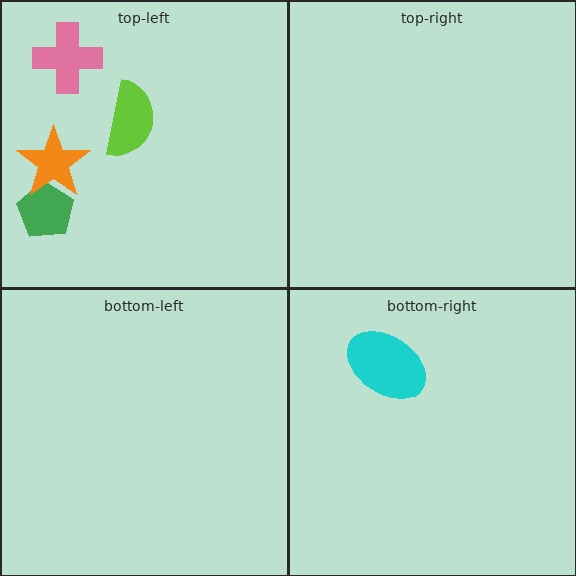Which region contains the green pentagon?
The top-left region.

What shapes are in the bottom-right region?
The cyan ellipse.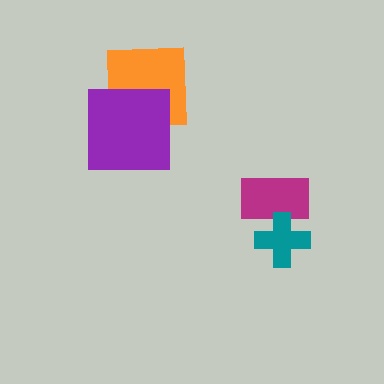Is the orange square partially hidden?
Yes, it is partially covered by another shape.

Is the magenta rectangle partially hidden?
Yes, it is partially covered by another shape.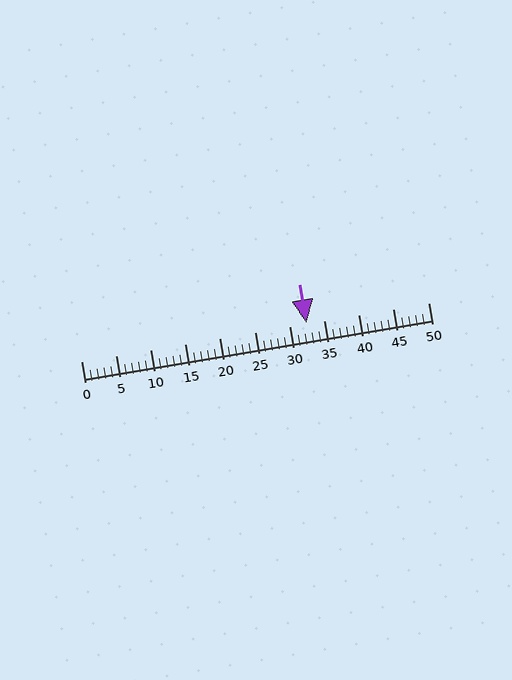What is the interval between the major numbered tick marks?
The major tick marks are spaced 5 units apart.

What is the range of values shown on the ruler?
The ruler shows values from 0 to 50.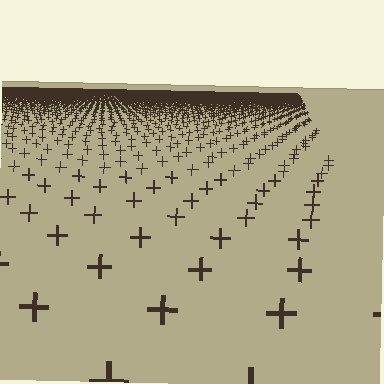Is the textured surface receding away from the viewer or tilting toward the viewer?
The surface is receding away from the viewer. Texture elements get smaller and denser toward the top.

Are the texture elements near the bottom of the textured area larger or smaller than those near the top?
Larger. Near the bottom, elements are closer to the viewer and appear at a bigger on-screen size.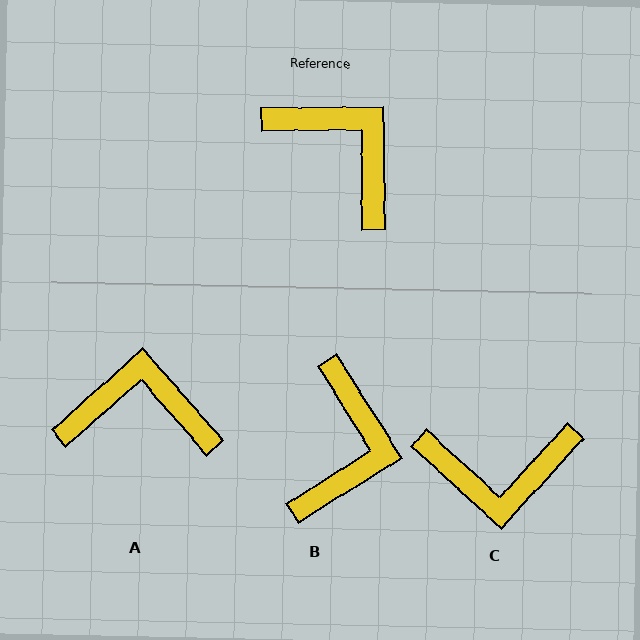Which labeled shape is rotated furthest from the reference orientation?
C, about 133 degrees away.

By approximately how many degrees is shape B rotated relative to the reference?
Approximately 58 degrees clockwise.